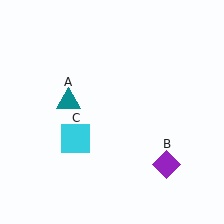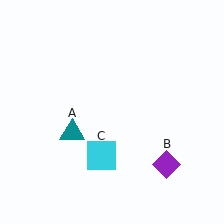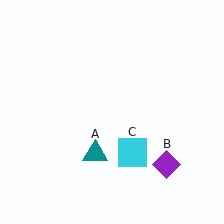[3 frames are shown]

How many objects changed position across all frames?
2 objects changed position: teal triangle (object A), cyan square (object C).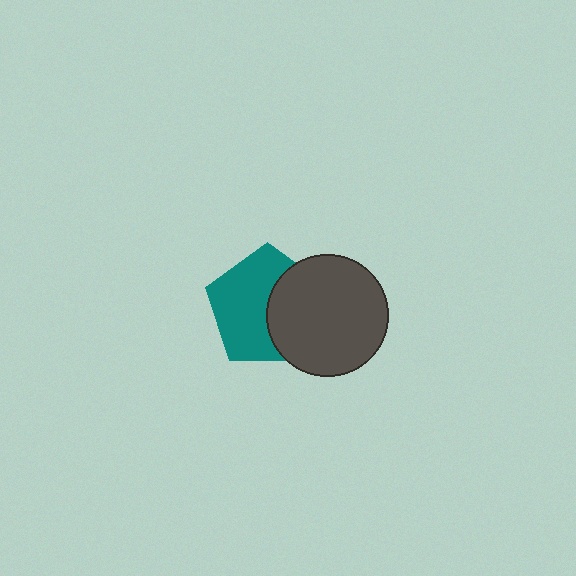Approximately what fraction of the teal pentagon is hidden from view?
Roughly 41% of the teal pentagon is hidden behind the dark gray circle.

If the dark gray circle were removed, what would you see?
You would see the complete teal pentagon.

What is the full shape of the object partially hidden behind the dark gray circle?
The partially hidden object is a teal pentagon.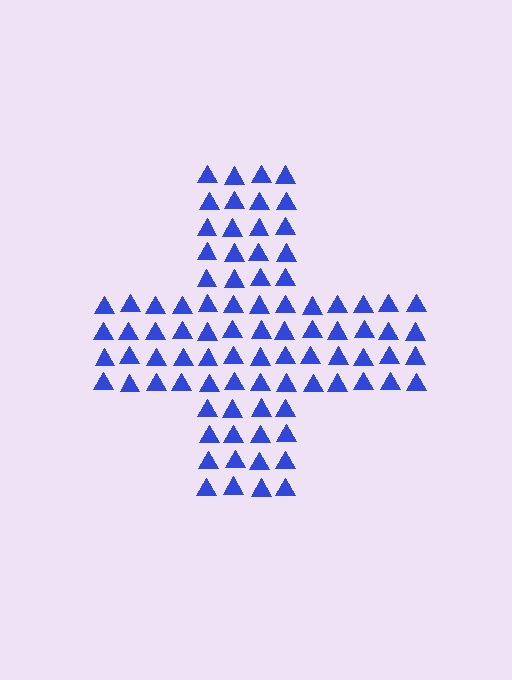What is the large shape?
The large shape is a cross.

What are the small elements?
The small elements are triangles.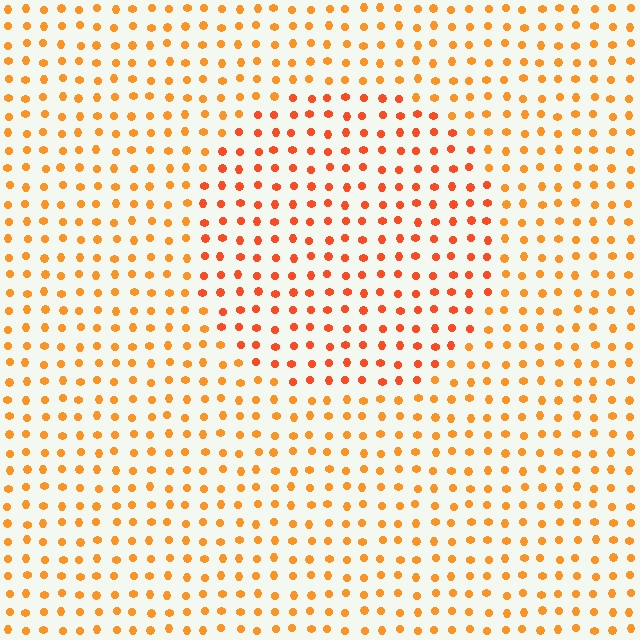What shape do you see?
I see a circle.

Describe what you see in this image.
The image is filled with small orange elements in a uniform arrangement. A circle-shaped region is visible where the elements are tinted to a slightly different hue, forming a subtle color boundary.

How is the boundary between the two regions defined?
The boundary is defined purely by a slight shift in hue (about 21 degrees). Spacing, size, and orientation are identical on both sides.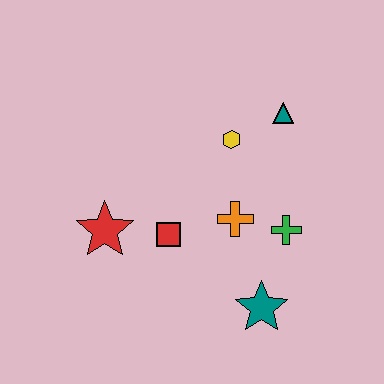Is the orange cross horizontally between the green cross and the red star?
Yes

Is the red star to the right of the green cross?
No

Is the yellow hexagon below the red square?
No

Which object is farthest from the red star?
The teal triangle is farthest from the red star.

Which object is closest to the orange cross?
The green cross is closest to the orange cross.